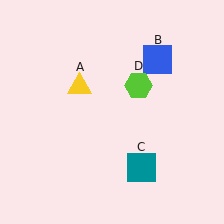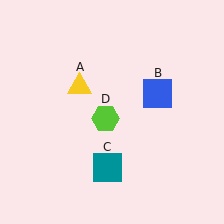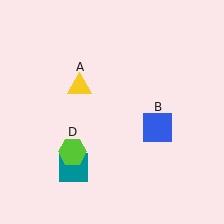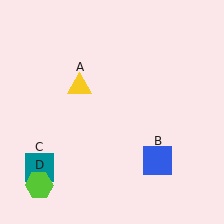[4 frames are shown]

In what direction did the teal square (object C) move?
The teal square (object C) moved left.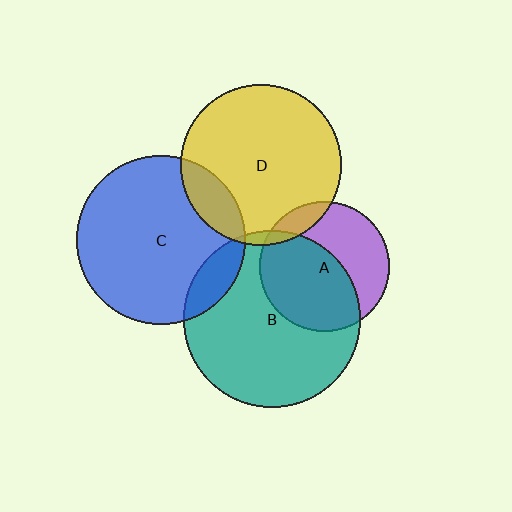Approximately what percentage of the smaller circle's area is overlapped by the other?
Approximately 10%.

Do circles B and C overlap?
Yes.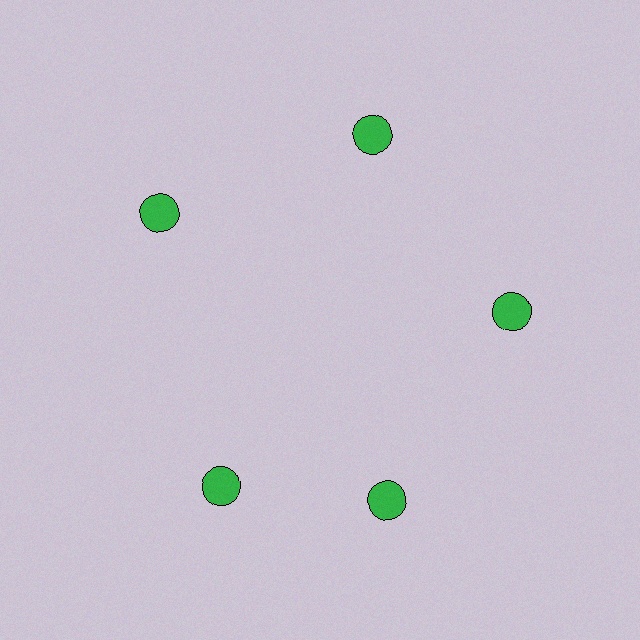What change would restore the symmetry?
The symmetry would be restored by rotating it back into even spacing with its neighbors so that all 5 circles sit at equal angles and equal distance from the center.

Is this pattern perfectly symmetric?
No. The 5 green circles are arranged in a ring, but one element near the 8 o'clock position is rotated out of alignment along the ring, breaking the 5-fold rotational symmetry.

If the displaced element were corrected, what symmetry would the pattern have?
It would have 5-fold rotational symmetry — the pattern would map onto itself every 72 degrees.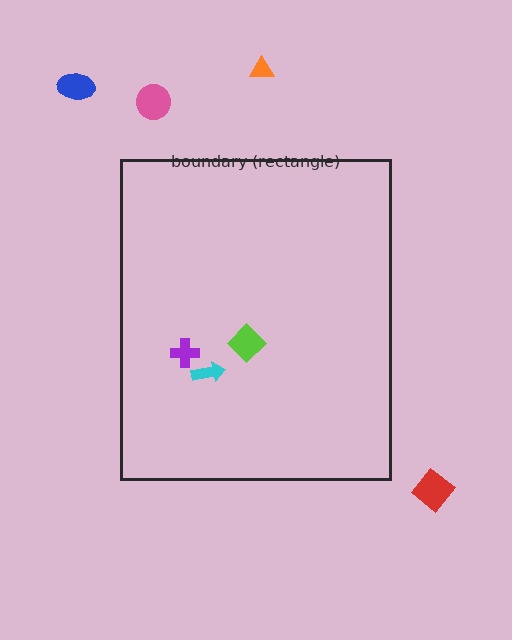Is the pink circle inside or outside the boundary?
Outside.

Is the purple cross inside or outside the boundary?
Inside.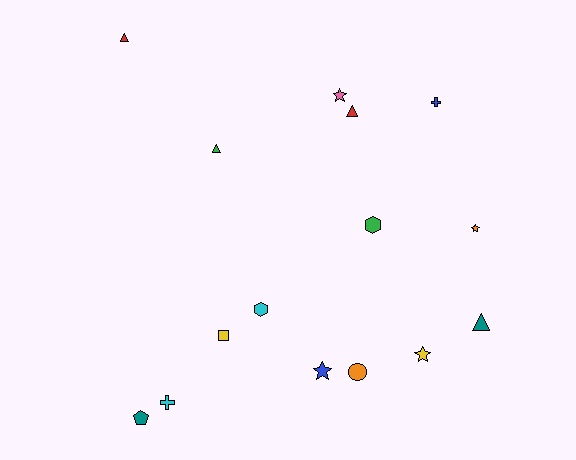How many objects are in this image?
There are 15 objects.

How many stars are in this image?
There are 4 stars.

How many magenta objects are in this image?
There are no magenta objects.